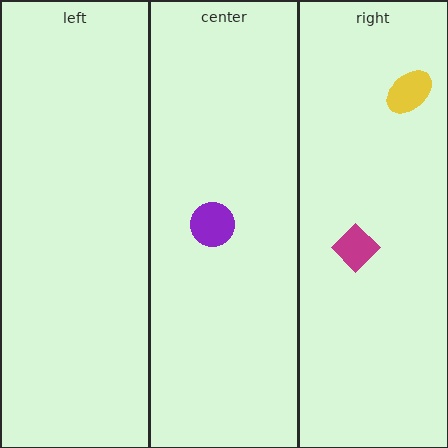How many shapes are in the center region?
1.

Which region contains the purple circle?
The center region.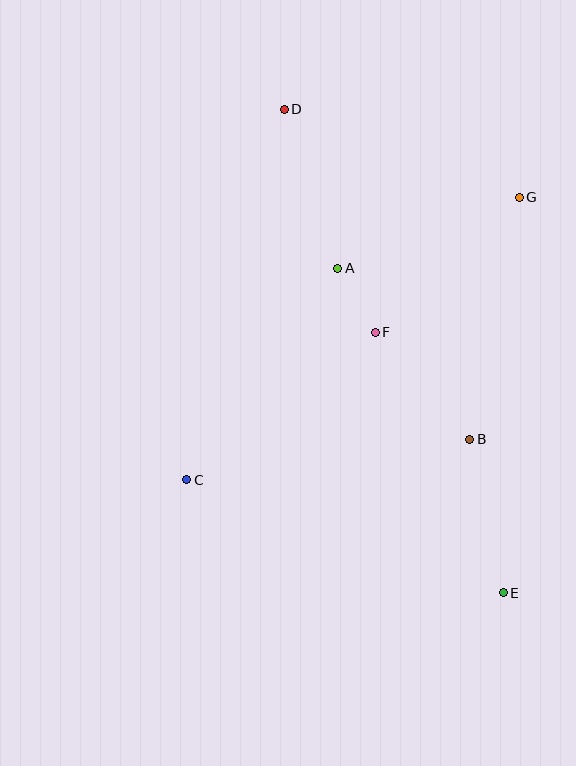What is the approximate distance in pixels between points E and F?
The distance between E and F is approximately 290 pixels.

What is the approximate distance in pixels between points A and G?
The distance between A and G is approximately 195 pixels.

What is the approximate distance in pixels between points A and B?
The distance between A and B is approximately 216 pixels.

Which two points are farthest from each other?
Points D and E are farthest from each other.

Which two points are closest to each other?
Points A and F are closest to each other.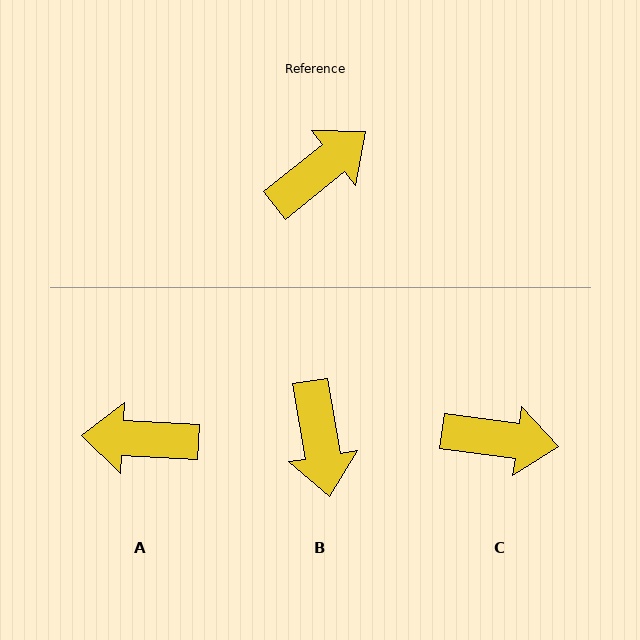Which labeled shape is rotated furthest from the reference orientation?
A, about 138 degrees away.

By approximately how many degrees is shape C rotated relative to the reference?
Approximately 46 degrees clockwise.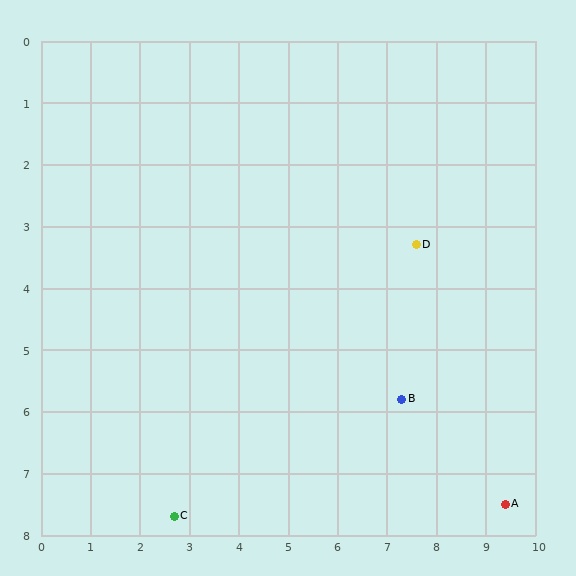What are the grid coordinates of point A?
Point A is at approximately (9.4, 7.5).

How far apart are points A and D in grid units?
Points A and D are about 4.6 grid units apart.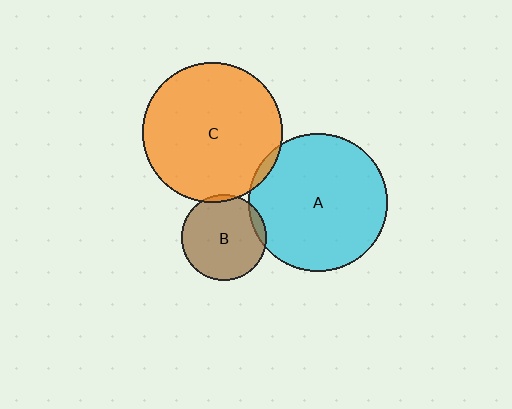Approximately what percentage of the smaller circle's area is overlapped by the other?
Approximately 5%.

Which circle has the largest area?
Circle C (orange).